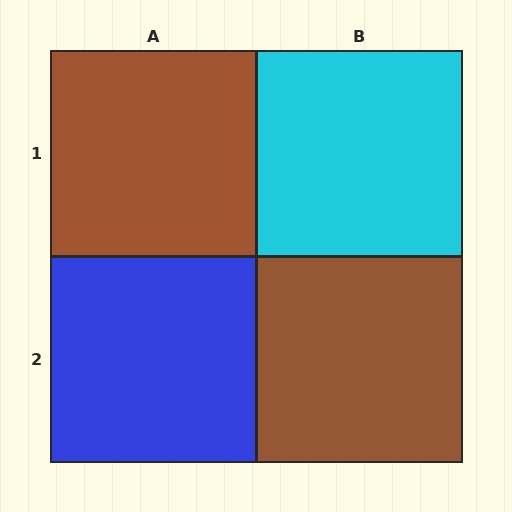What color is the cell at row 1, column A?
Brown.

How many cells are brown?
2 cells are brown.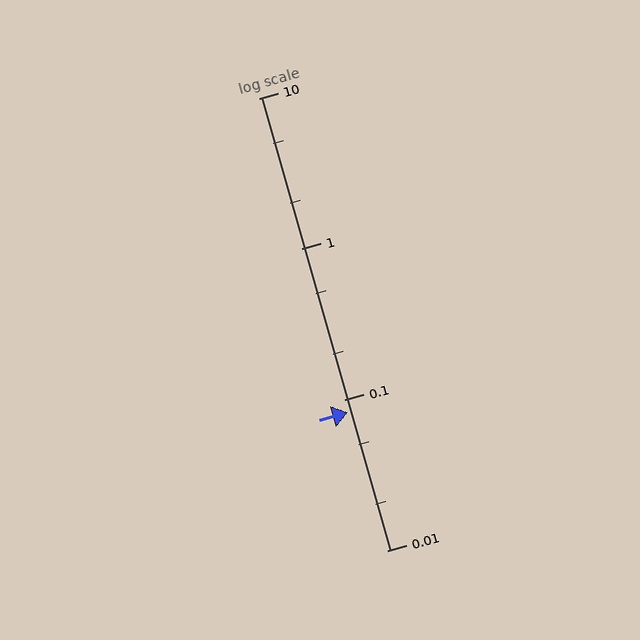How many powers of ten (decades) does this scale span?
The scale spans 3 decades, from 0.01 to 10.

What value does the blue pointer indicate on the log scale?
The pointer indicates approximately 0.082.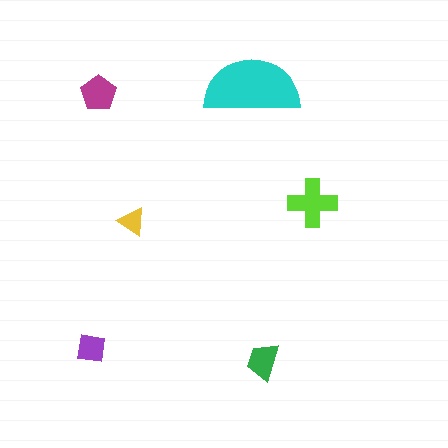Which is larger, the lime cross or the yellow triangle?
The lime cross.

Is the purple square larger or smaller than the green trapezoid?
Smaller.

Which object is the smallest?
The yellow triangle.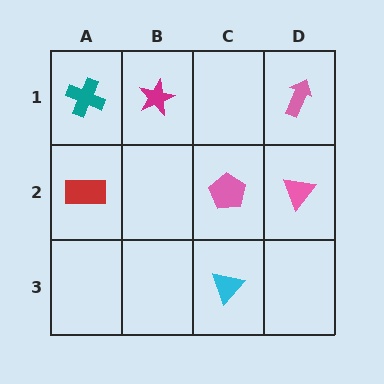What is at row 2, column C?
A pink pentagon.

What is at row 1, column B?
A magenta star.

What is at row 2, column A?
A red rectangle.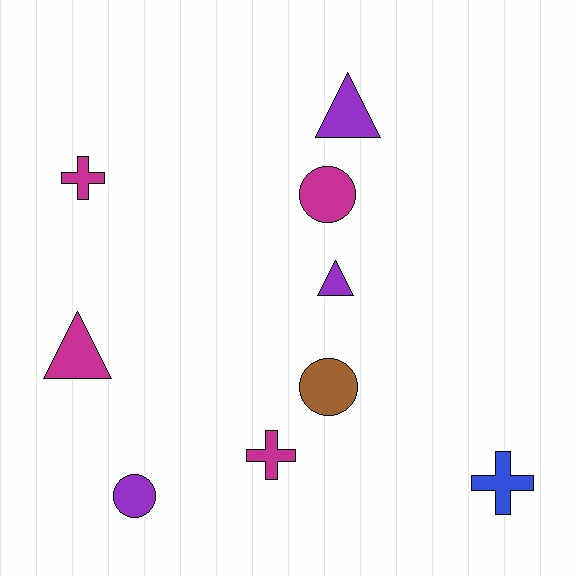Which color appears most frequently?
Magenta, with 4 objects.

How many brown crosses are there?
There are no brown crosses.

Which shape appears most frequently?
Triangle, with 3 objects.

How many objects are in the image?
There are 9 objects.